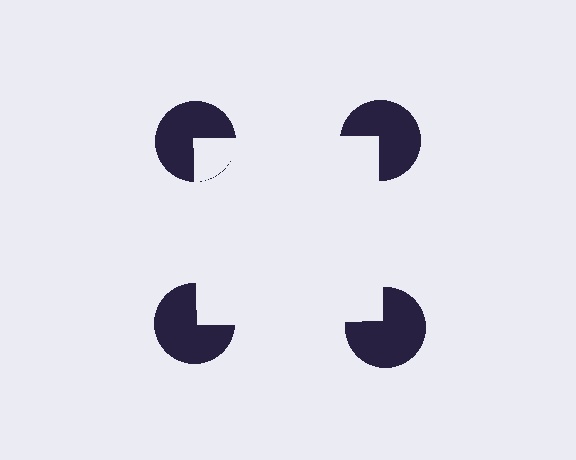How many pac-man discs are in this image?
There are 4 — one at each vertex of the illusory square.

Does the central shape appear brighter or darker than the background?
It typically appears slightly brighter than the background, even though no actual brightness change is drawn.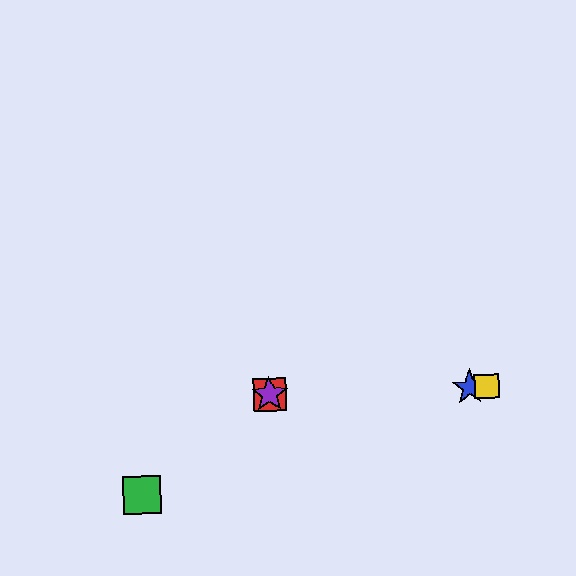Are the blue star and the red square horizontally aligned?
Yes, both are at y≈387.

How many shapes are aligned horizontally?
4 shapes (the red square, the blue star, the yellow square, the purple star) are aligned horizontally.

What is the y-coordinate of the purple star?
The purple star is at y≈394.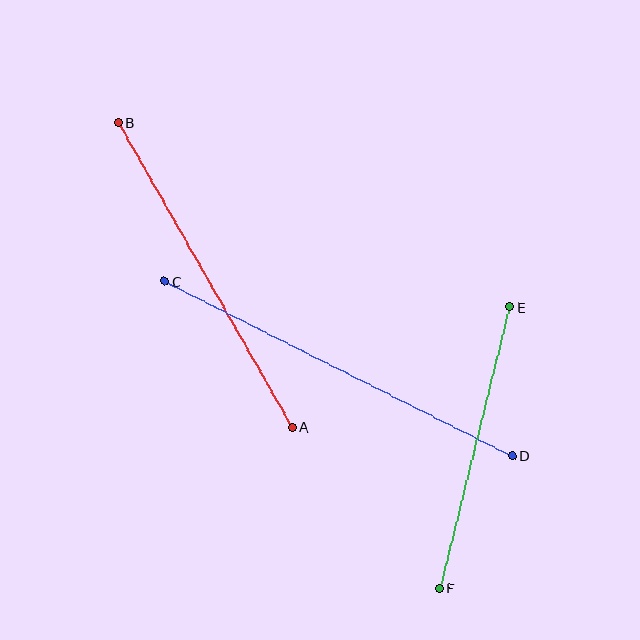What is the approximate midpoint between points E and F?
The midpoint is at approximately (475, 448) pixels.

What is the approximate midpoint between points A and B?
The midpoint is at approximately (205, 275) pixels.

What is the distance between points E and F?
The distance is approximately 290 pixels.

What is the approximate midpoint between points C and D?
The midpoint is at approximately (338, 368) pixels.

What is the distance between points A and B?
The distance is approximately 351 pixels.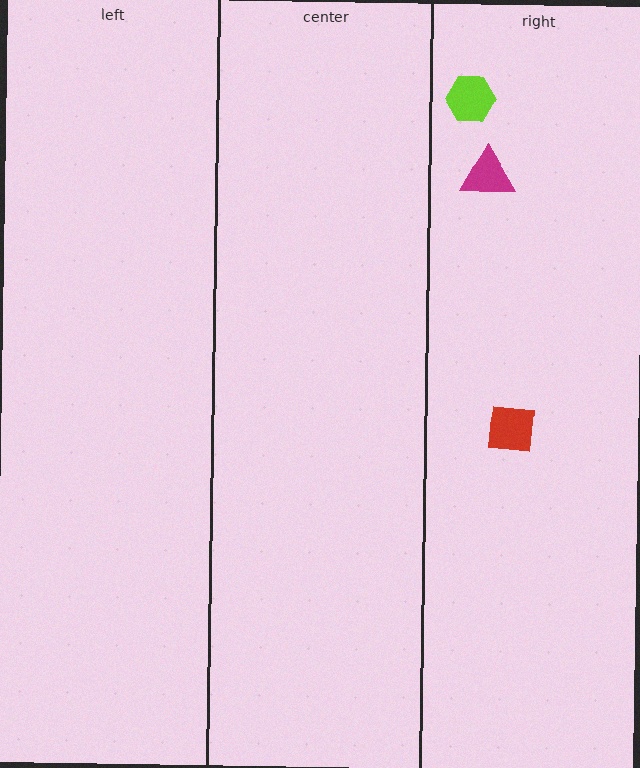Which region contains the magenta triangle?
The right region.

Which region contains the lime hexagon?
The right region.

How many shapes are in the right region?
3.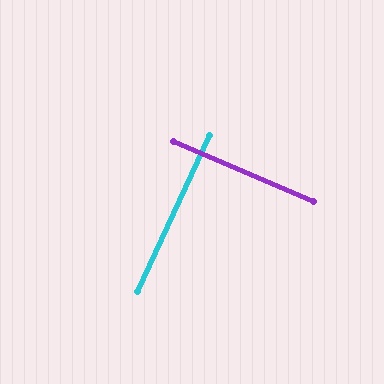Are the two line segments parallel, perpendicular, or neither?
Perpendicular — they meet at approximately 88°.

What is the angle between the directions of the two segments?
Approximately 88 degrees.